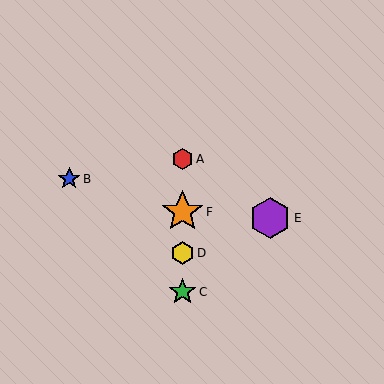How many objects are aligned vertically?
4 objects (A, C, D, F) are aligned vertically.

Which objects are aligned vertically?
Objects A, C, D, F are aligned vertically.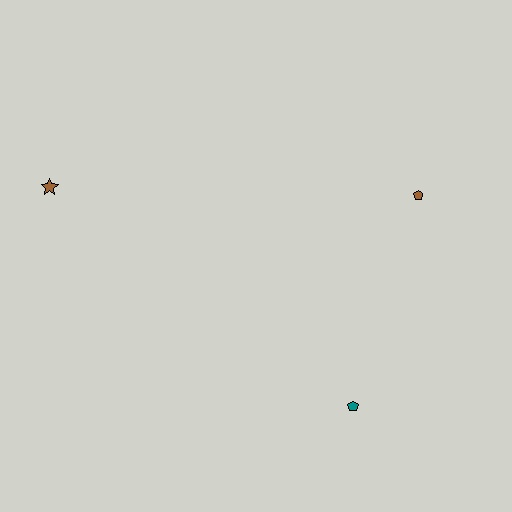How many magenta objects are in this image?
There are no magenta objects.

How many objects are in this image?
There are 3 objects.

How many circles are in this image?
There are no circles.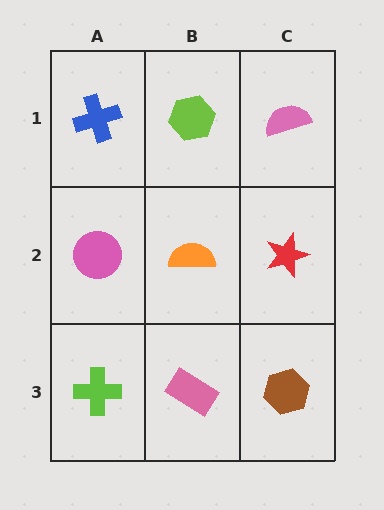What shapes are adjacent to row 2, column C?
A pink semicircle (row 1, column C), a brown hexagon (row 3, column C), an orange semicircle (row 2, column B).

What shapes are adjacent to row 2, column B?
A lime hexagon (row 1, column B), a pink rectangle (row 3, column B), a pink circle (row 2, column A), a red star (row 2, column C).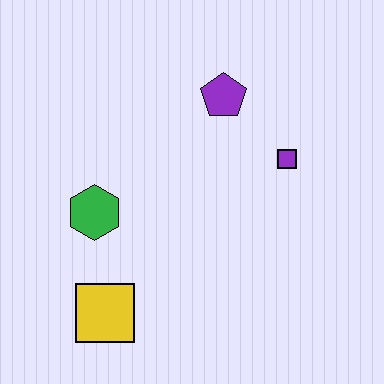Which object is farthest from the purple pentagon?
The yellow square is farthest from the purple pentagon.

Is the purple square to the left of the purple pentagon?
No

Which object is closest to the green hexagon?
The yellow square is closest to the green hexagon.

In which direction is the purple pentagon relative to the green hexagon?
The purple pentagon is to the right of the green hexagon.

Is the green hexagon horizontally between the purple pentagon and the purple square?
No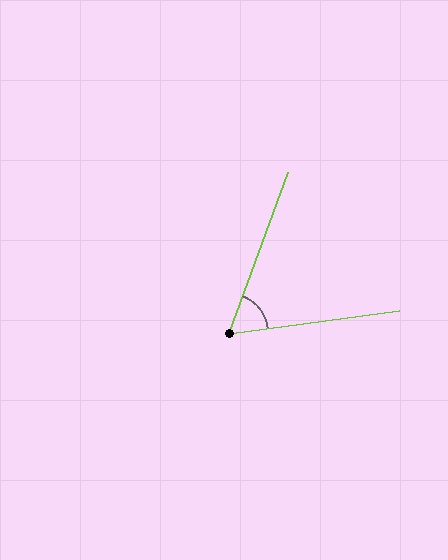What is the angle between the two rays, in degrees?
Approximately 62 degrees.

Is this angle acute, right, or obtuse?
It is acute.